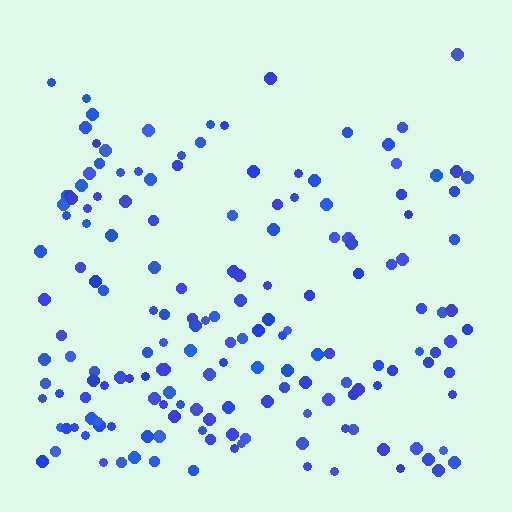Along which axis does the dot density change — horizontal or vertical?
Vertical.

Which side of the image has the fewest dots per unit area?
The top.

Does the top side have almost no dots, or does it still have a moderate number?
Still a moderate number, just noticeably fewer than the bottom.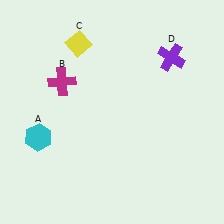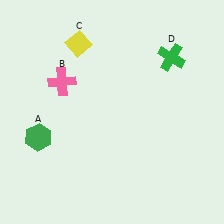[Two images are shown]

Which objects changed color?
A changed from cyan to green. B changed from magenta to pink. D changed from purple to green.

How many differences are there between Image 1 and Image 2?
There are 3 differences between the two images.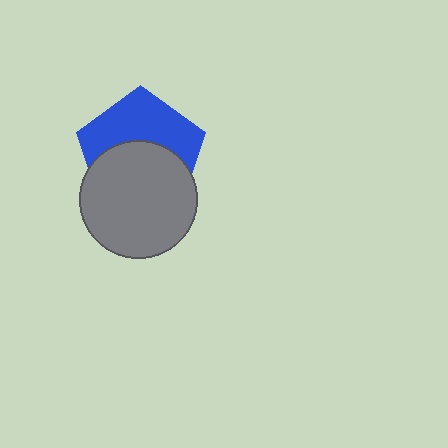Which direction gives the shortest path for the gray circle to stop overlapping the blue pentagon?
Moving down gives the shortest separation.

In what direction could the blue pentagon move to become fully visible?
The blue pentagon could move up. That would shift it out from behind the gray circle entirely.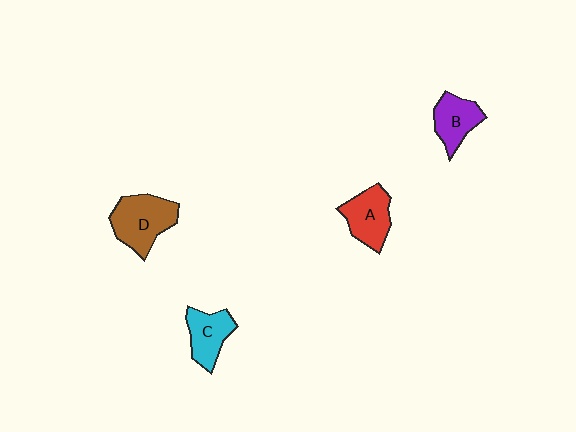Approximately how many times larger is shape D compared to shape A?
Approximately 1.3 times.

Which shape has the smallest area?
Shape B (purple).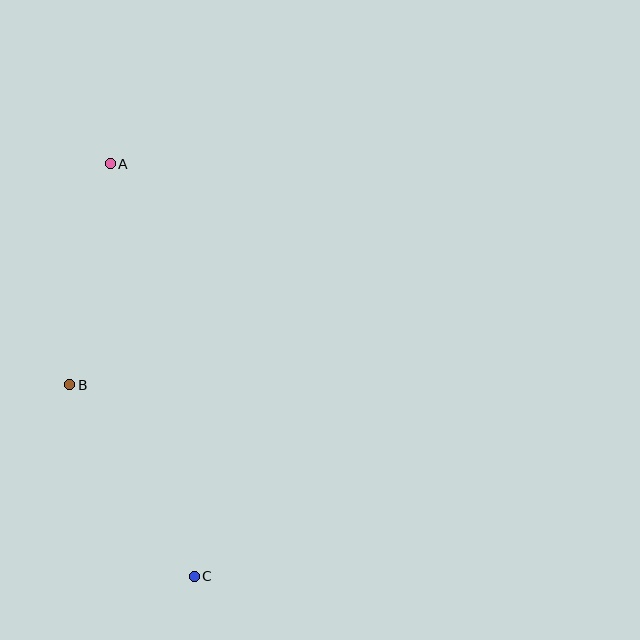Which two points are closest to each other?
Points A and B are closest to each other.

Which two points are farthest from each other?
Points A and C are farthest from each other.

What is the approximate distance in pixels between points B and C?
The distance between B and C is approximately 229 pixels.